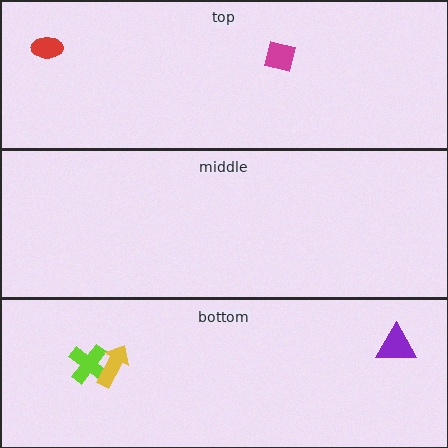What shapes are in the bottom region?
The lime cross, the purple triangle, the yellow arrow.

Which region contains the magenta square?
The top region.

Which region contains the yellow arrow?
The bottom region.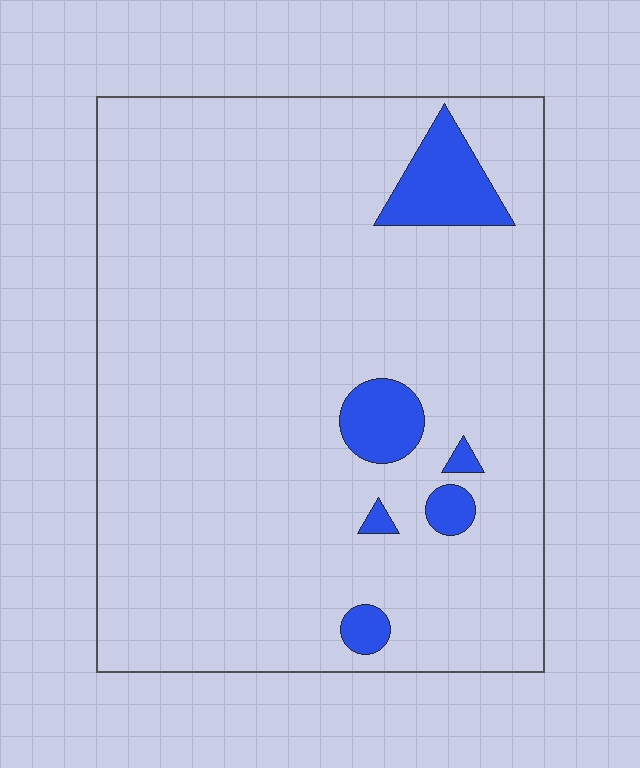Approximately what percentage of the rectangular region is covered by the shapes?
Approximately 10%.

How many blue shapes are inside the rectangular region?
6.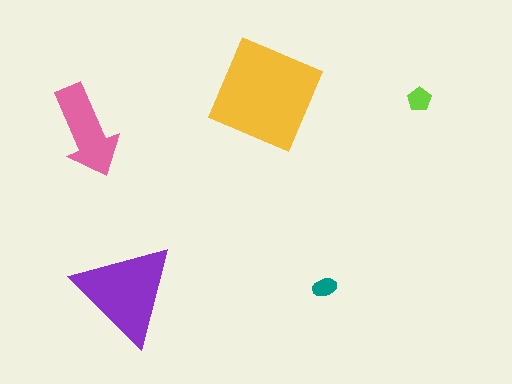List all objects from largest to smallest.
The yellow diamond, the purple triangle, the pink arrow, the lime pentagon, the teal ellipse.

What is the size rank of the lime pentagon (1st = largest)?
4th.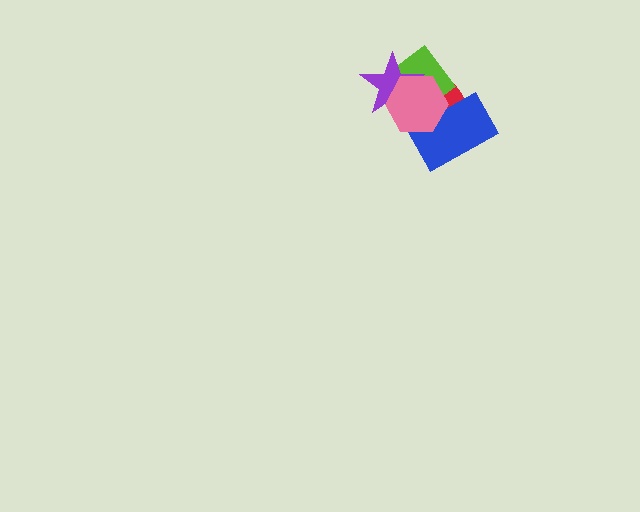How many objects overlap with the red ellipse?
4 objects overlap with the red ellipse.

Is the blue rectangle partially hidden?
Yes, it is partially covered by another shape.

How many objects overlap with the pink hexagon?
4 objects overlap with the pink hexagon.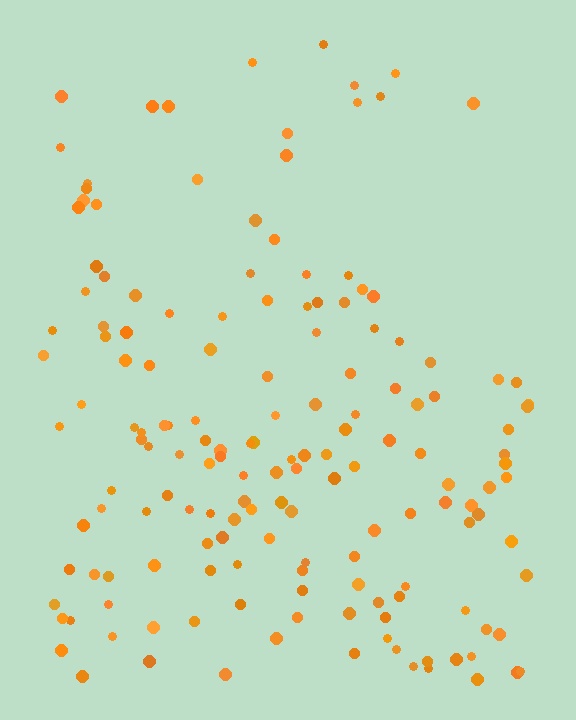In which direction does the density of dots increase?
From top to bottom, with the bottom side densest.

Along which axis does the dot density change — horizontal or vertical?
Vertical.